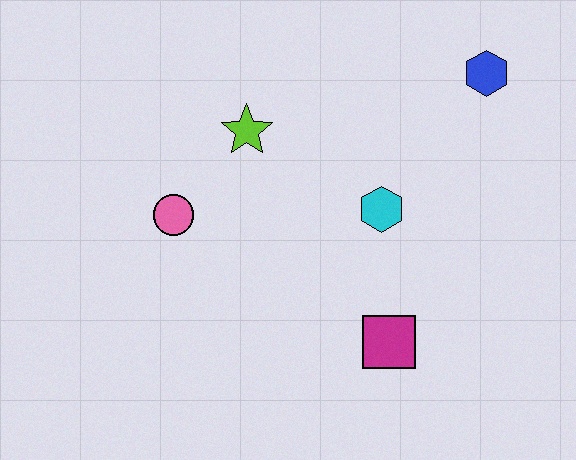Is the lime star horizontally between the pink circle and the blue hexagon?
Yes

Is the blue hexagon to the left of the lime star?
No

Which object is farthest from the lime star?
The magenta square is farthest from the lime star.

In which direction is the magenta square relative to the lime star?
The magenta square is below the lime star.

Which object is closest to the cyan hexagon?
The magenta square is closest to the cyan hexagon.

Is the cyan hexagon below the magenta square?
No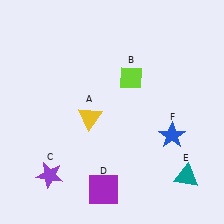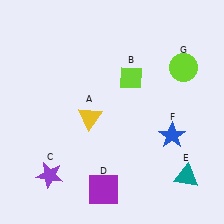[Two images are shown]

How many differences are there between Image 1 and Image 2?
There is 1 difference between the two images.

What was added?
A lime circle (G) was added in Image 2.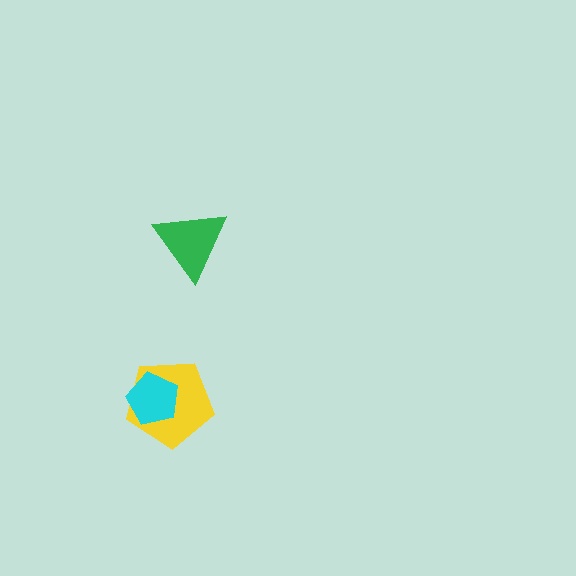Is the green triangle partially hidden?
No, no other shape covers it.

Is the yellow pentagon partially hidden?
Yes, it is partially covered by another shape.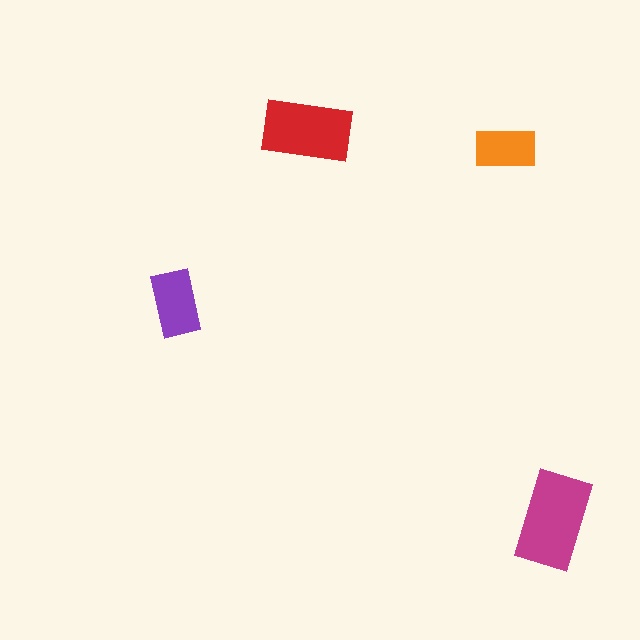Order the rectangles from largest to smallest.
the magenta one, the red one, the purple one, the orange one.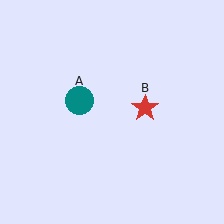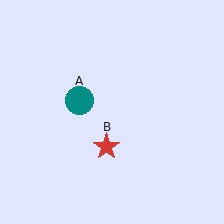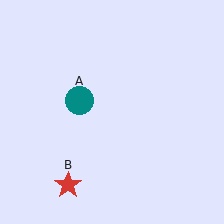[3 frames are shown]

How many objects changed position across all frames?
1 object changed position: red star (object B).